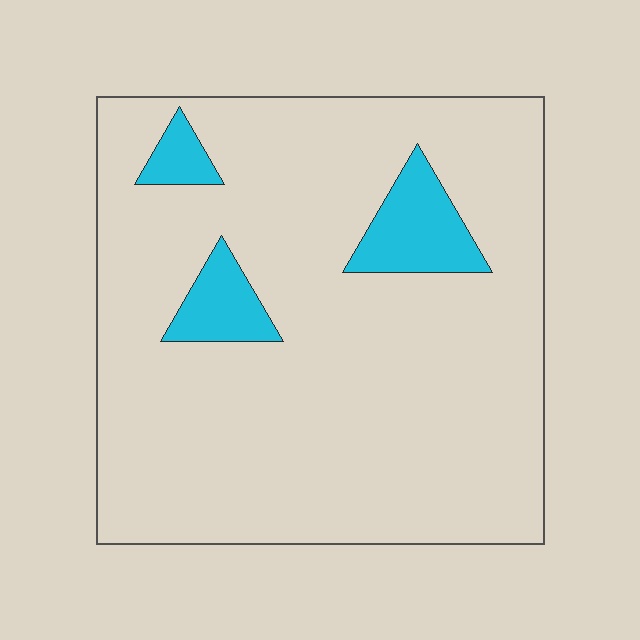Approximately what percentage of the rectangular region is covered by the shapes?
Approximately 10%.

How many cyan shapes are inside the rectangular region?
3.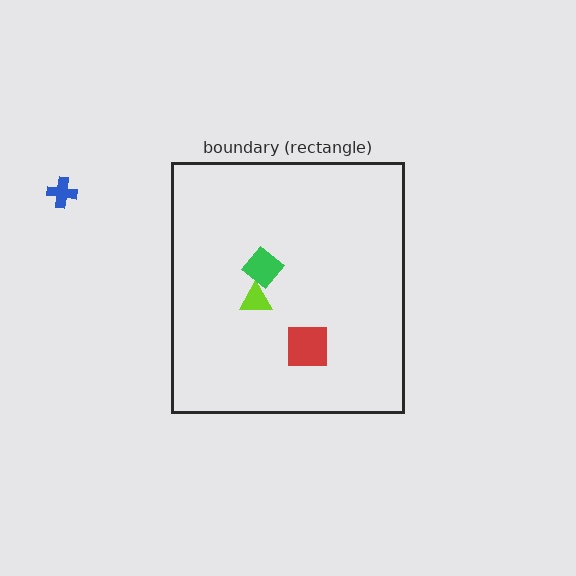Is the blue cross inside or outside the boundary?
Outside.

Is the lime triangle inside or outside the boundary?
Inside.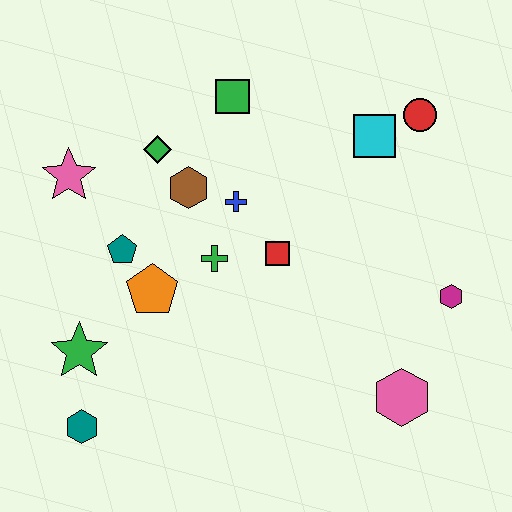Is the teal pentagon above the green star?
Yes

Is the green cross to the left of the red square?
Yes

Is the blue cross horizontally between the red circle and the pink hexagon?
No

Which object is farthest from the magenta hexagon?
The pink star is farthest from the magenta hexagon.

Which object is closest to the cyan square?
The red circle is closest to the cyan square.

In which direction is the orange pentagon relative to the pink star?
The orange pentagon is below the pink star.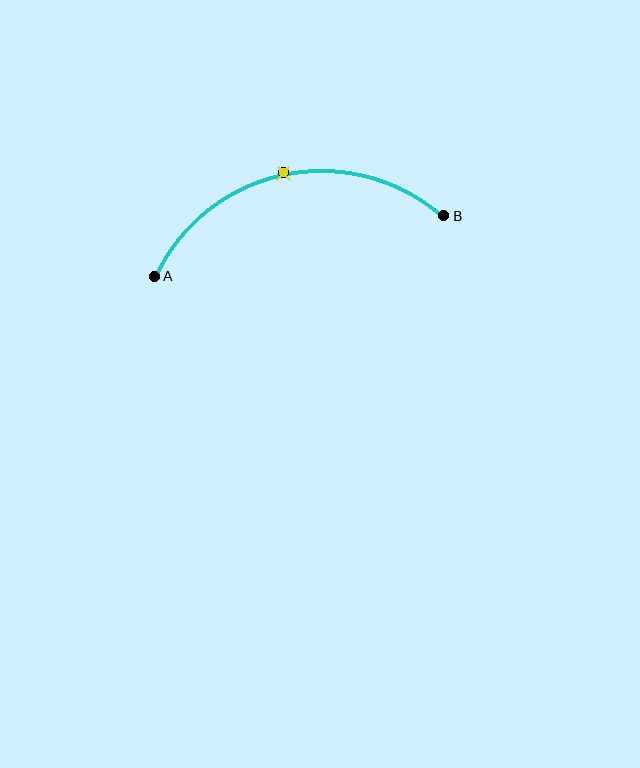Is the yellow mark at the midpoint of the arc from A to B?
Yes. The yellow mark lies on the arc at equal arc-length from both A and B — it is the arc midpoint.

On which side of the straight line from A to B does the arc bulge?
The arc bulges above the straight line connecting A and B.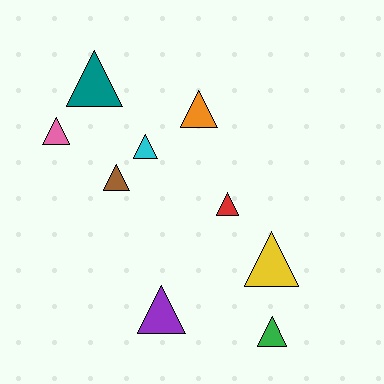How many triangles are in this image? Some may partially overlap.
There are 9 triangles.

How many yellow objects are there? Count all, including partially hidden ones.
There is 1 yellow object.